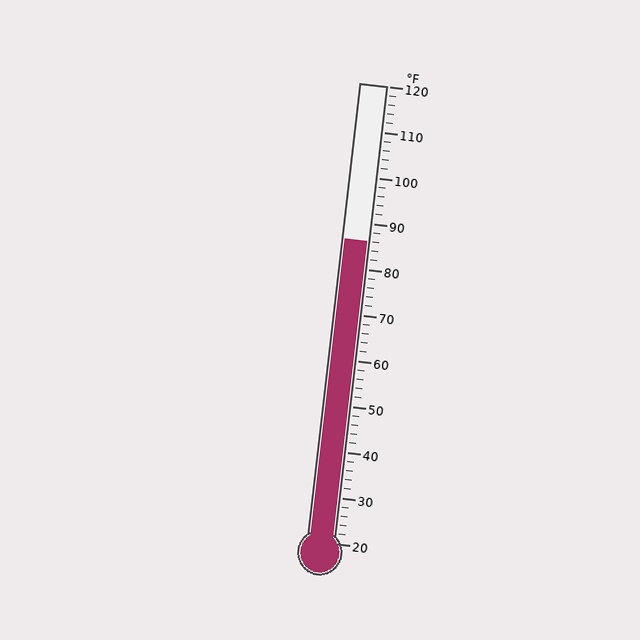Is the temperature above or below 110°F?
The temperature is below 110°F.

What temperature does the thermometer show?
The thermometer shows approximately 86°F.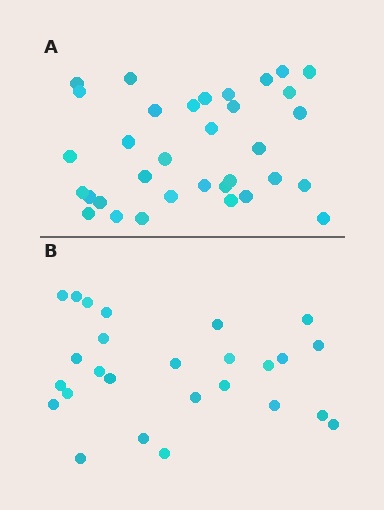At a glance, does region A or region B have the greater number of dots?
Region A (the top region) has more dots.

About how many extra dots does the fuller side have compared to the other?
Region A has roughly 8 or so more dots than region B.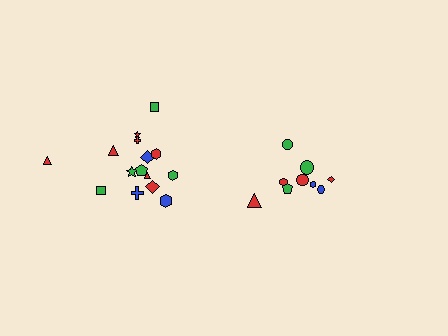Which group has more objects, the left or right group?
The left group.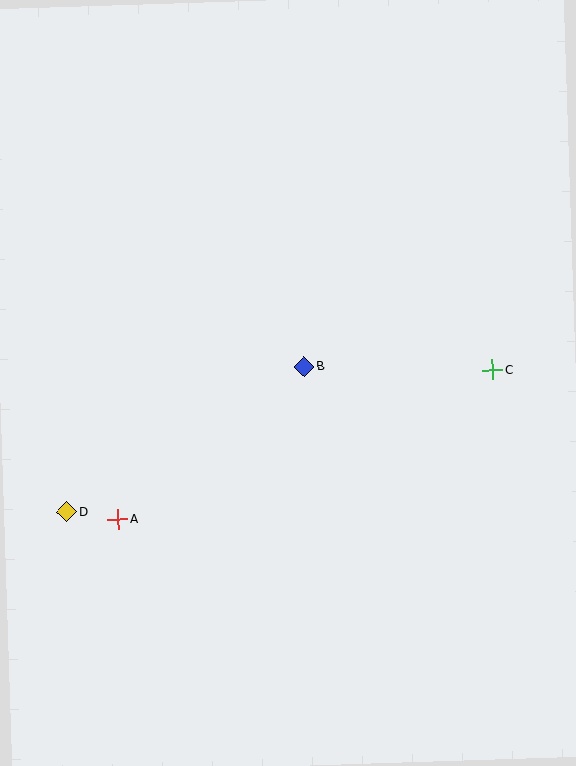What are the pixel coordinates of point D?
Point D is at (67, 512).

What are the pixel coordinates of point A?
Point A is at (118, 519).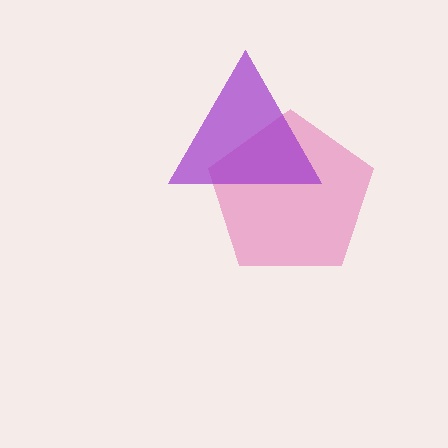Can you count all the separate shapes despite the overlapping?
Yes, there are 2 separate shapes.